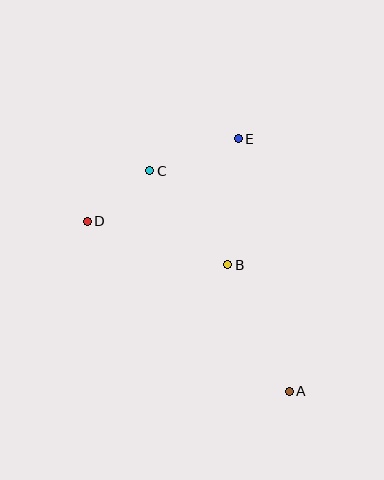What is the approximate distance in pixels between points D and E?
The distance between D and E is approximately 172 pixels.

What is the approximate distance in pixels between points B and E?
The distance between B and E is approximately 127 pixels.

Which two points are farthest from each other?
Points A and D are farthest from each other.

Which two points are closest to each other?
Points C and D are closest to each other.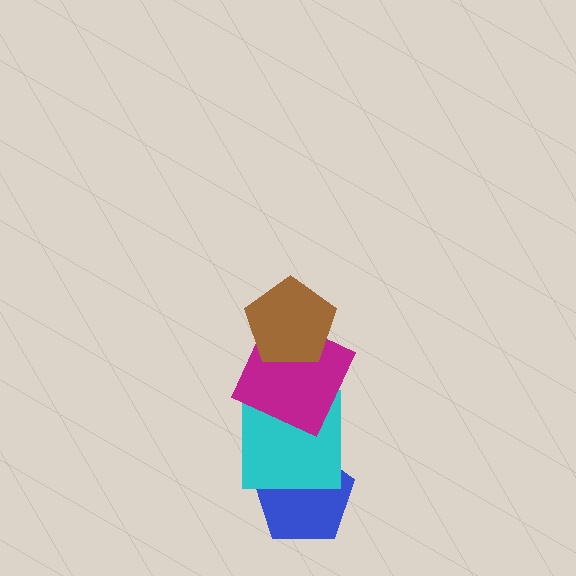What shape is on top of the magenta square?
The brown pentagon is on top of the magenta square.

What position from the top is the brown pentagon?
The brown pentagon is 1st from the top.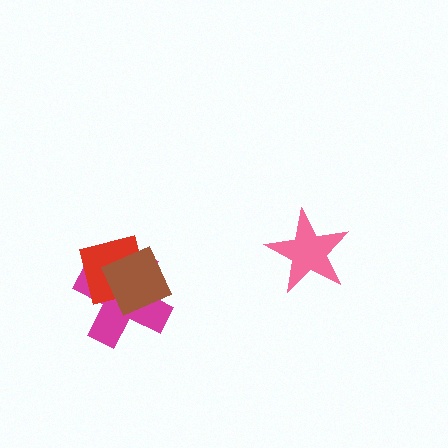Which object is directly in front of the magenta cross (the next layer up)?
The red square is directly in front of the magenta cross.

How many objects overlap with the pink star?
0 objects overlap with the pink star.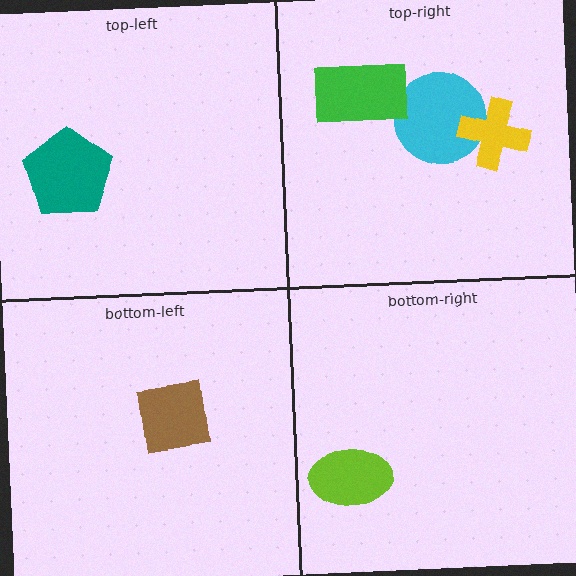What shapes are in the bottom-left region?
The brown square.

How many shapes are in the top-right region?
3.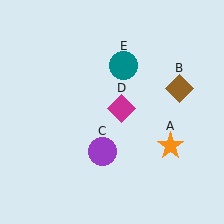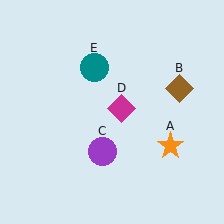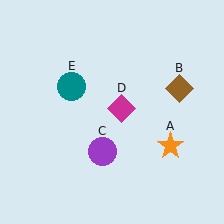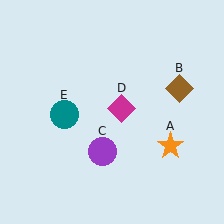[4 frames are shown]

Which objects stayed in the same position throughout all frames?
Orange star (object A) and brown diamond (object B) and purple circle (object C) and magenta diamond (object D) remained stationary.